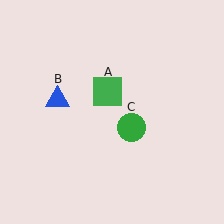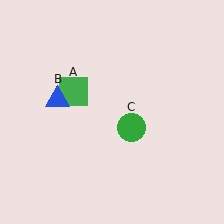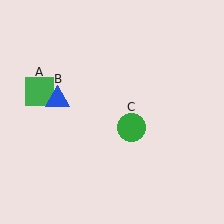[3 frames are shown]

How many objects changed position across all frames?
1 object changed position: green square (object A).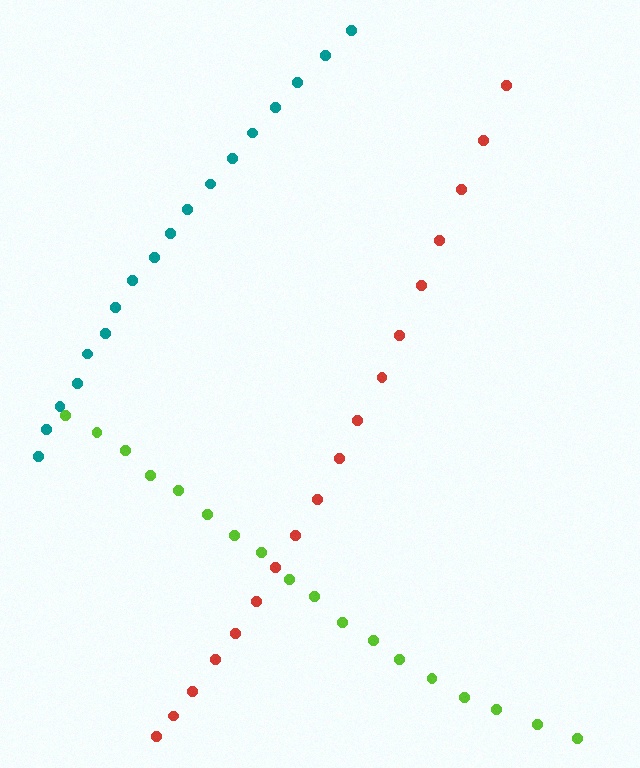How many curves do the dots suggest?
There are 3 distinct paths.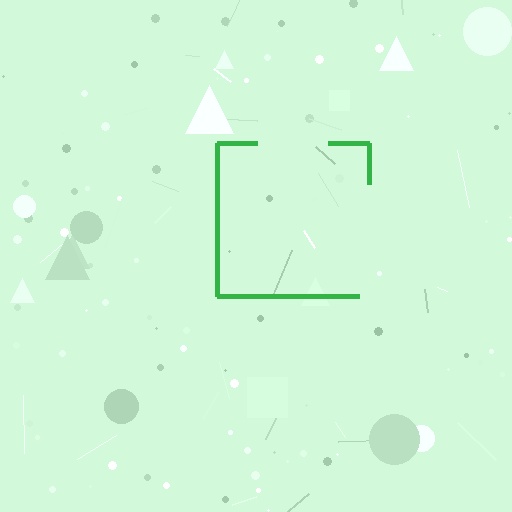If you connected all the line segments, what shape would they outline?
They would outline a square.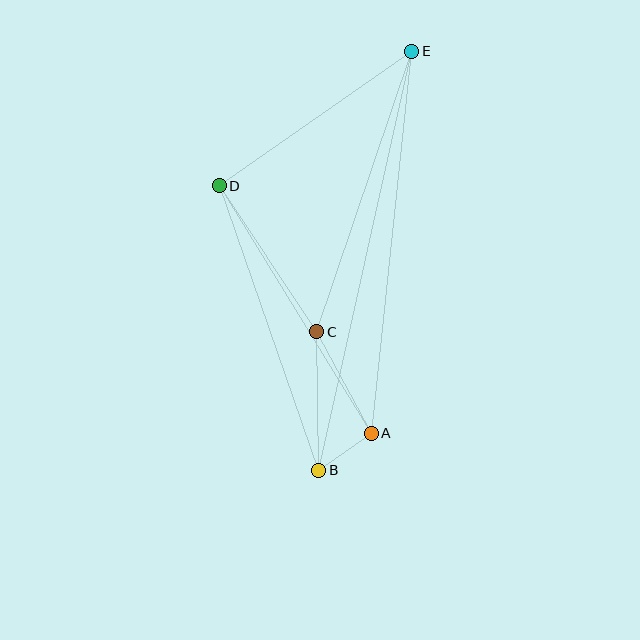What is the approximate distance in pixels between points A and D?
The distance between A and D is approximately 290 pixels.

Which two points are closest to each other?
Points A and B are closest to each other.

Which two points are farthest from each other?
Points B and E are farthest from each other.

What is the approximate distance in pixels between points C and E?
The distance between C and E is approximately 296 pixels.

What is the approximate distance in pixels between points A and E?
The distance between A and E is approximately 384 pixels.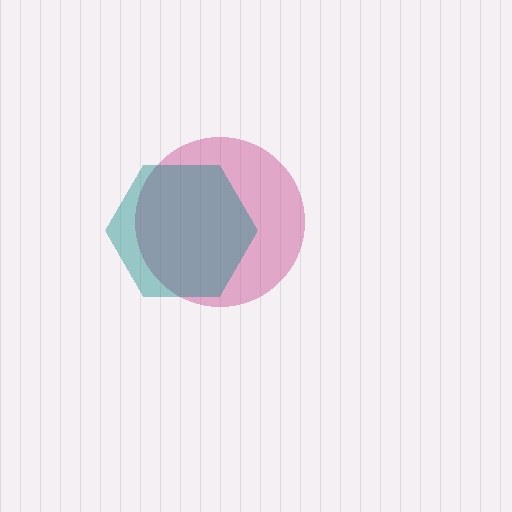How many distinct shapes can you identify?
There are 2 distinct shapes: a magenta circle, a teal hexagon.